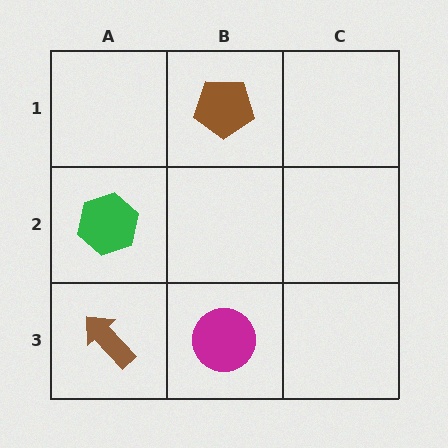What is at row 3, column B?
A magenta circle.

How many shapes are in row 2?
1 shape.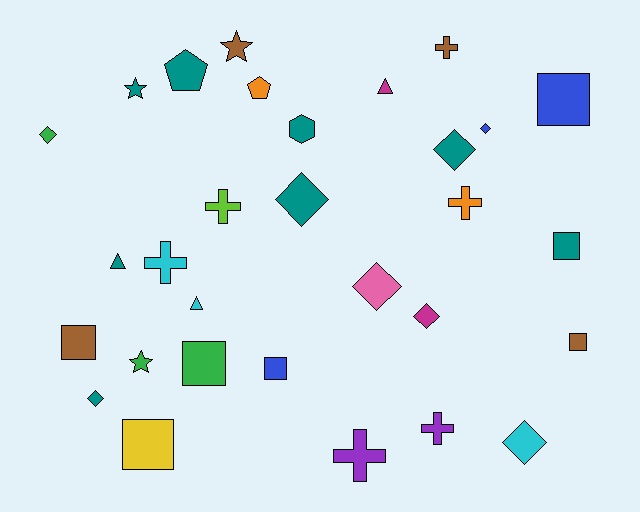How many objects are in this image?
There are 30 objects.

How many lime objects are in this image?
There is 1 lime object.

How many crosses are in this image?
There are 6 crosses.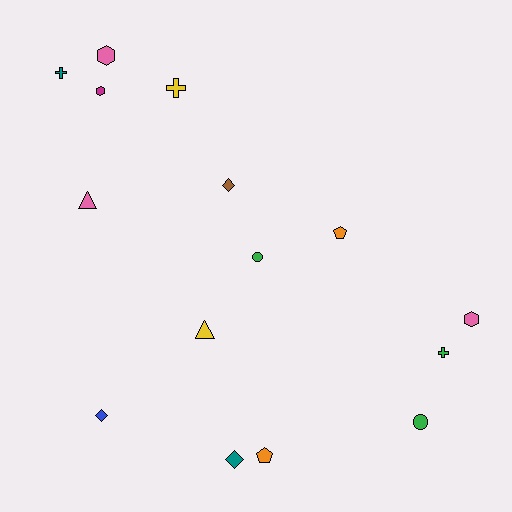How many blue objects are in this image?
There is 1 blue object.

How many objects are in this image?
There are 15 objects.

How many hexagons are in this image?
There are 3 hexagons.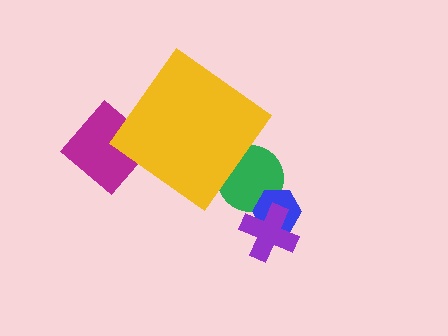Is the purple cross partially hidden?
No, the purple cross is fully visible.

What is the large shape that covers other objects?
A yellow diamond.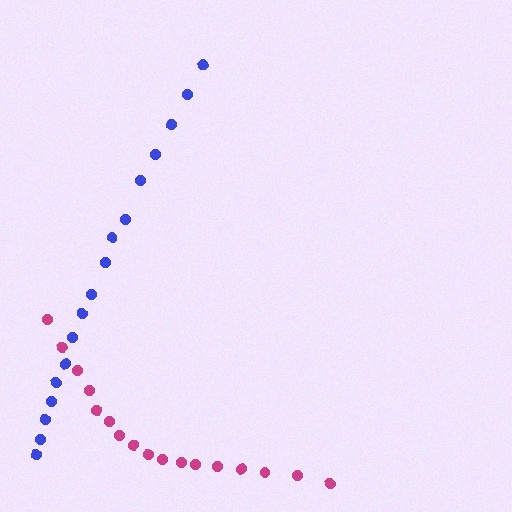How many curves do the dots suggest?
There are 2 distinct paths.